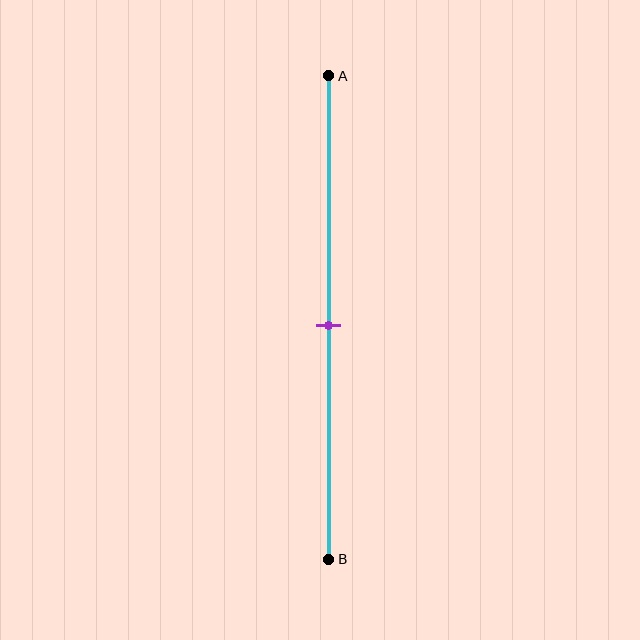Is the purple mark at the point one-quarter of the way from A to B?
No, the mark is at about 50% from A, not at the 25% one-quarter point.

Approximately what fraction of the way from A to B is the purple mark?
The purple mark is approximately 50% of the way from A to B.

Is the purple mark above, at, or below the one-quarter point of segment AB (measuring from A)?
The purple mark is below the one-quarter point of segment AB.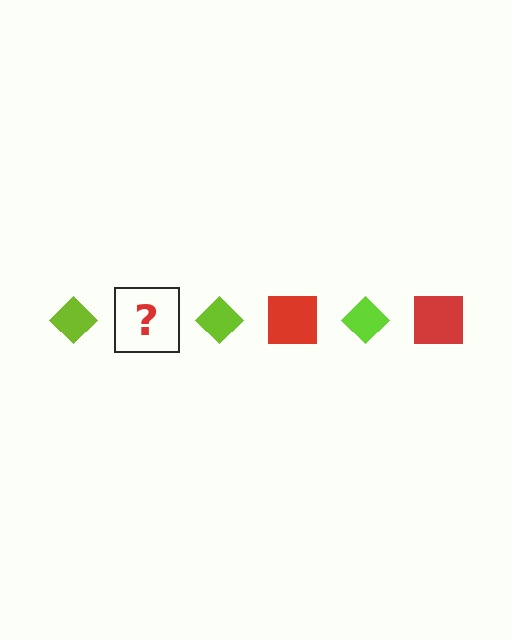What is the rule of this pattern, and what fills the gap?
The rule is that the pattern alternates between lime diamond and red square. The gap should be filled with a red square.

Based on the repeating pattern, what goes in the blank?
The blank should be a red square.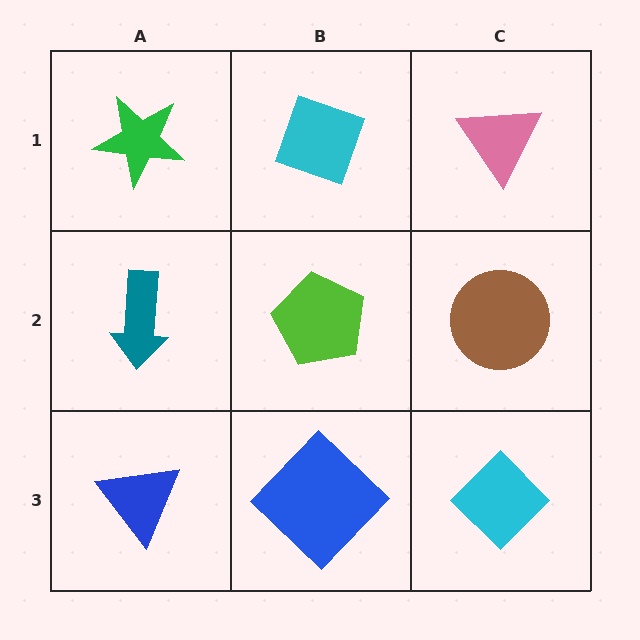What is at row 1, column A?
A green star.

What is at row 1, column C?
A pink triangle.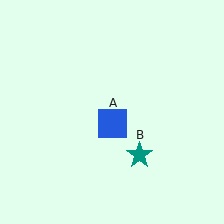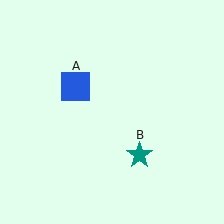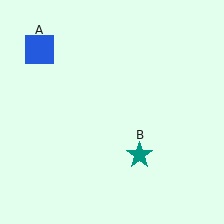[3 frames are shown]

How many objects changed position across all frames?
1 object changed position: blue square (object A).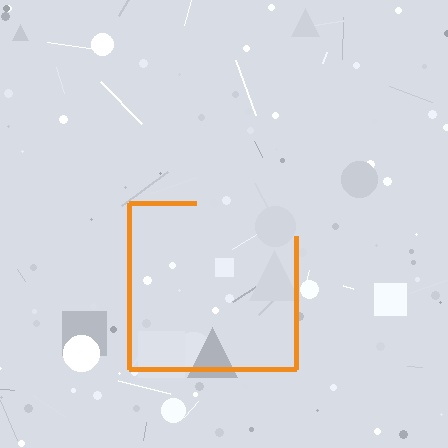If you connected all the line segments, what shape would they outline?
They would outline a square.